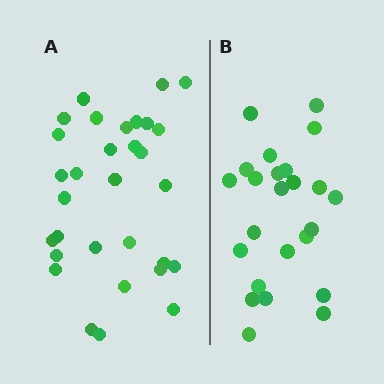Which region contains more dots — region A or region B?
Region A (the left region) has more dots.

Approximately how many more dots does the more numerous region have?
Region A has roughly 8 or so more dots than region B.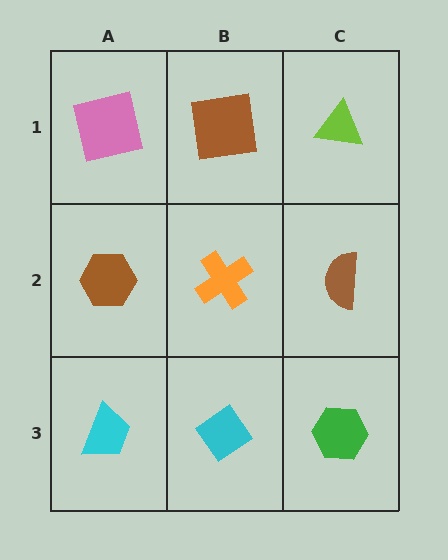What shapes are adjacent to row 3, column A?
A brown hexagon (row 2, column A), a cyan diamond (row 3, column B).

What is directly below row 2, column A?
A cyan trapezoid.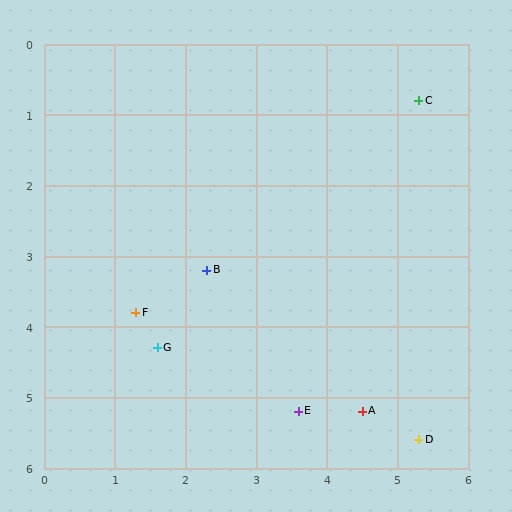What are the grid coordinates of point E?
Point E is at approximately (3.6, 5.2).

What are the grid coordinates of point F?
Point F is at approximately (1.3, 3.8).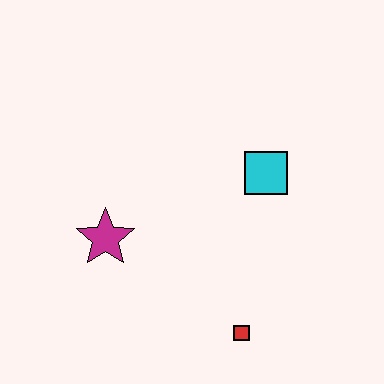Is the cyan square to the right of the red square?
Yes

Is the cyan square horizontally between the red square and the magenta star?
No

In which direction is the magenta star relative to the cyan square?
The magenta star is to the left of the cyan square.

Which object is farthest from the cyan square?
The magenta star is farthest from the cyan square.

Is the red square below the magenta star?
Yes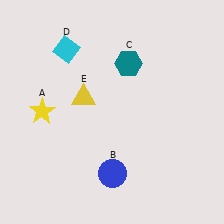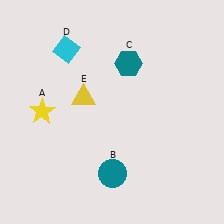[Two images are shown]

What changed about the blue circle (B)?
In Image 1, B is blue. In Image 2, it changed to teal.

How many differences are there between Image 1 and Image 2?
There is 1 difference between the two images.